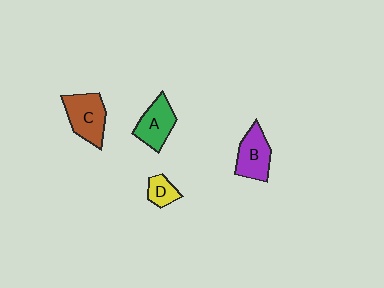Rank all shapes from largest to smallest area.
From largest to smallest: C (brown), A (green), B (purple), D (yellow).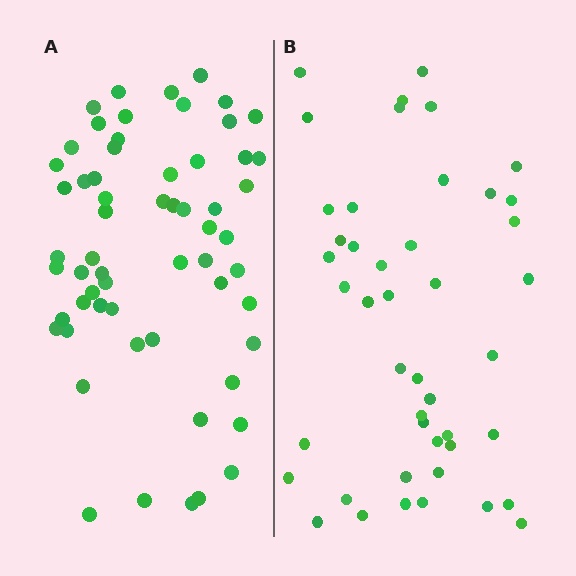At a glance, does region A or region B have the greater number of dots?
Region A (the left region) has more dots.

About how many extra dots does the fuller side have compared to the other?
Region A has approximately 15 more dots than region B.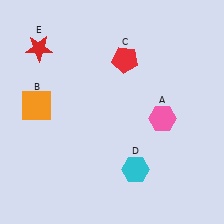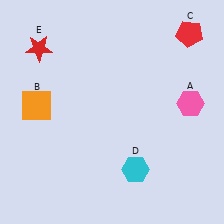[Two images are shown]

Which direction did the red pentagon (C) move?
The red pentagon (C) moved right.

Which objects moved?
The objects that moved are: the pink hexagon (A), the red pentagon (C).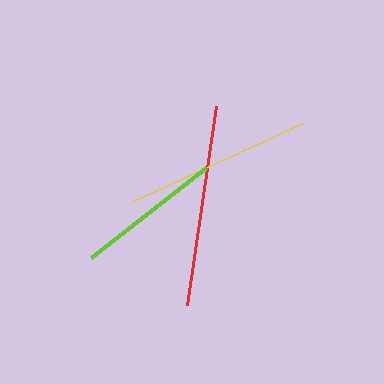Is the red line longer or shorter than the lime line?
The red line is longer than the lime line.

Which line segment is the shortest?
The lime line is the shortest at approximately 146 pixels.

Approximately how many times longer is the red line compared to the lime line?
The red line is approximately 1.4 times the length of the lime line.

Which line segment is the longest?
The red line is the longest at approximately 201 pixels.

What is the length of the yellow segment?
The yellow segment is approximately 187 pixels long.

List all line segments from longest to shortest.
From longest to shortest: red, yellow, lime.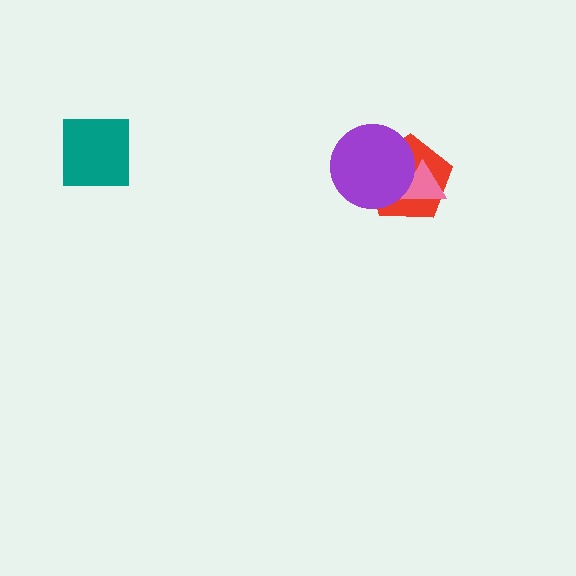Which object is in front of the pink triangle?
The purple circle is in front of the pink triangle.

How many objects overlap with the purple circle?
2 objects overlap with the purple circle.